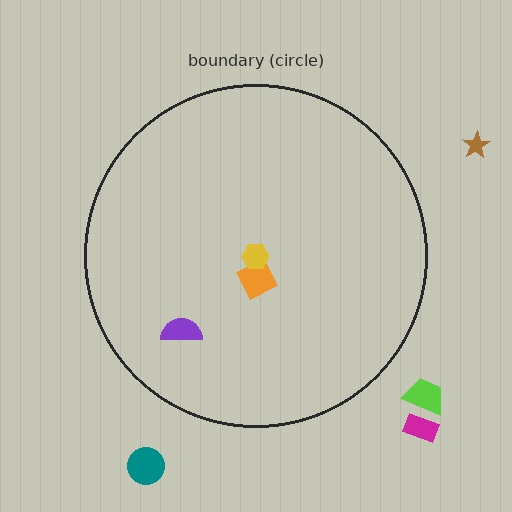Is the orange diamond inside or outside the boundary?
Inside.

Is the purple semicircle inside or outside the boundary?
Inside.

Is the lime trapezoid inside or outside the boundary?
Outside.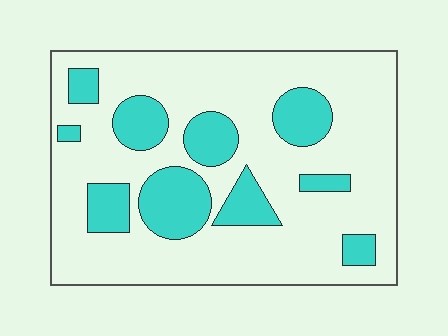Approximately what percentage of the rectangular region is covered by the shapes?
Approximately 25%.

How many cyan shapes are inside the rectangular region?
10.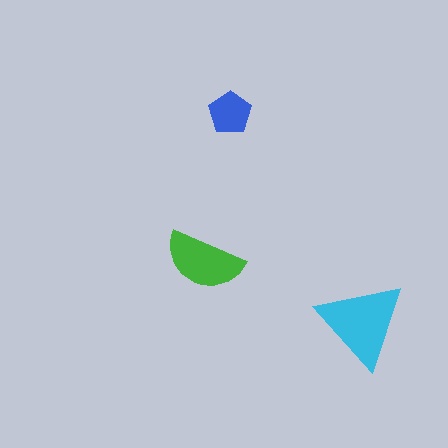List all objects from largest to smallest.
The cyan triangle, the green semicircle, the blue pentagon.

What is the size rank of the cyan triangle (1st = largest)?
1st.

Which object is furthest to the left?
The green semicircle is leftmost.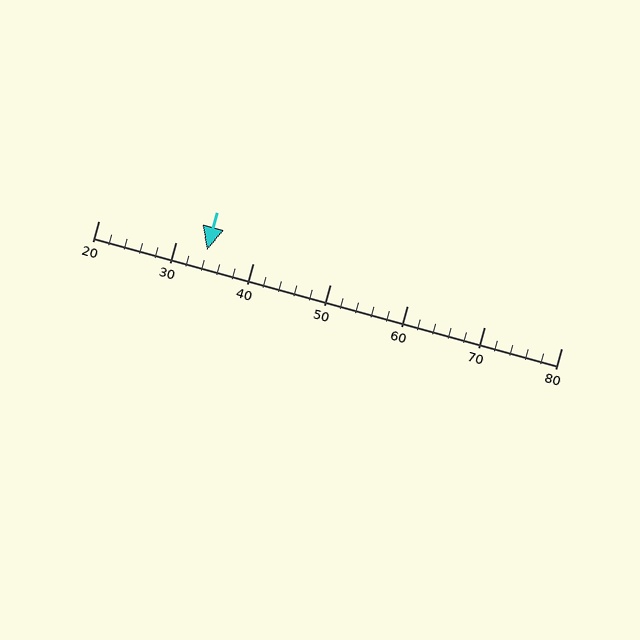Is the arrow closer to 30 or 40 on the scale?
The arrow is closer to 30.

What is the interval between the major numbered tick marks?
The major tick marks are spaced 10 units apart.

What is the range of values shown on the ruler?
The ruler shows values from 20 to 80.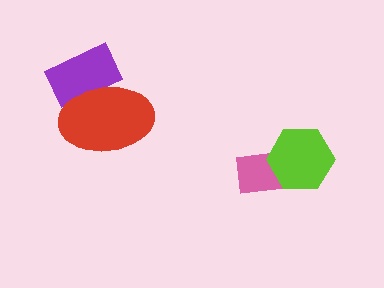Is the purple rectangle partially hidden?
Yes, it is partially covered by another shape.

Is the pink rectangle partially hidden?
Yes, it is partially covered by another shape.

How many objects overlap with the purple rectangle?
1 object overlaps with the purple rectangle.